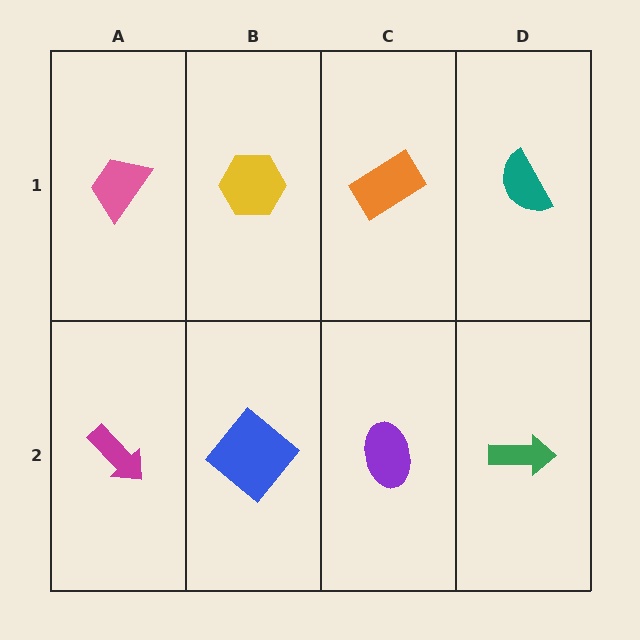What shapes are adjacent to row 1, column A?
A magenta arrow (row 2, column A), a yellow hexagon (row 1, column B).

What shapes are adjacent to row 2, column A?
A pink trapezoid (row 1, column A), a blue diamond (row 2, column B).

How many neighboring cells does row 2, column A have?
2.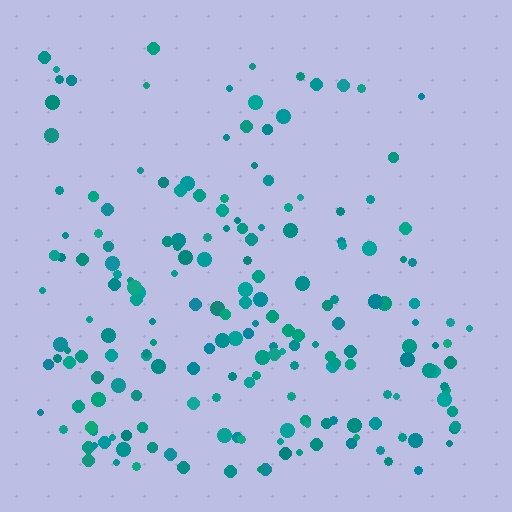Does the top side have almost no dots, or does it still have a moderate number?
Still a moderate number, just noticeably fewer than the bottom.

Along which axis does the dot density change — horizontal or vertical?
Vertical.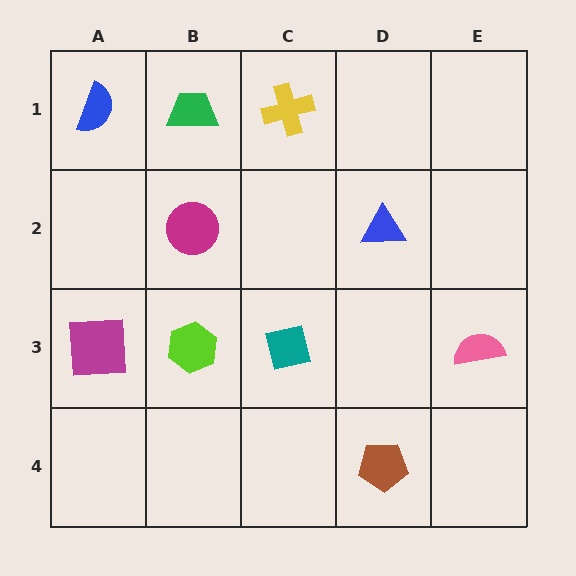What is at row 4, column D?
A brown pentagon.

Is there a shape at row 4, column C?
No, that cell is empty.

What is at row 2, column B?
A magenta circle.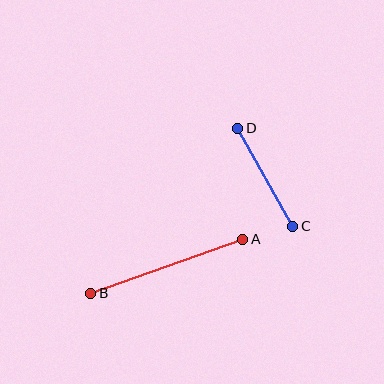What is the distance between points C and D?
The distance is approximately 112 pixels.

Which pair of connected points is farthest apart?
Points A and B are farthest apart.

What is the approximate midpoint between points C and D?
The midpoint is at approximately (265, 177) pixels.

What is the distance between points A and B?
The distance is approximately 162 pixels.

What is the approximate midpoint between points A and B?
The midpoint is at approximately (167, 266) pixels.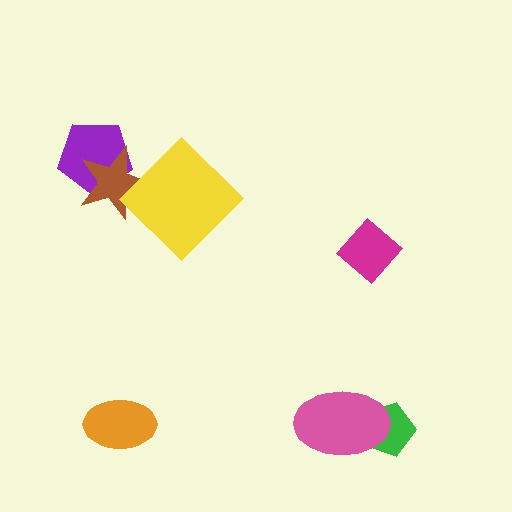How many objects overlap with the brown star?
2 objects overlap with the brown star.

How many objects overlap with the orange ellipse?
0 objects overlap with the orange ellipse.